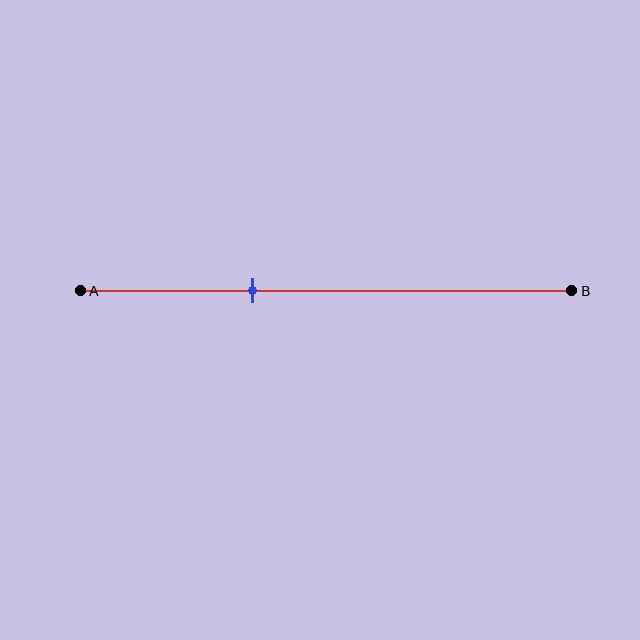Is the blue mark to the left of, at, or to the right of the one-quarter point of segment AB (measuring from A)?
The blue mark is to the right of the one-quarter point of segment AB.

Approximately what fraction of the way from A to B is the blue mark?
The blue mark is approximately 35% of the way from A to B.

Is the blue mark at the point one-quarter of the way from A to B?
No, the mark is at about 35% from A, not at the 25% one-quarter point.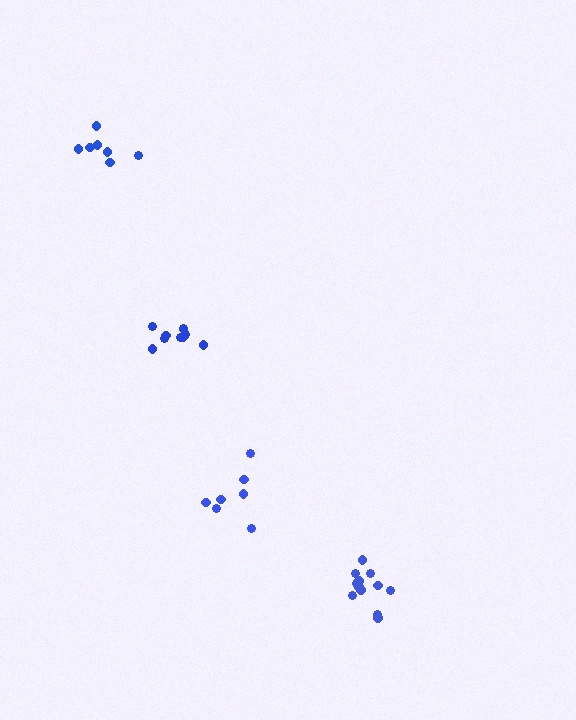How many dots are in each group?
Group 1: 12 dots, Group 2: 7 dots, Group 3: 7 dots, Group 4: 10 dots (36 total).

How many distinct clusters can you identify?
There are 4 distinct clusters.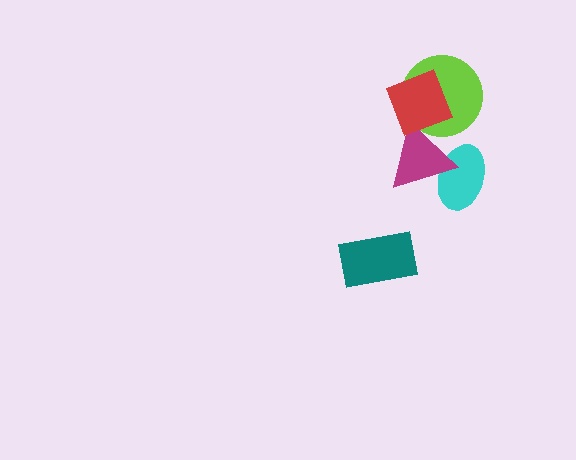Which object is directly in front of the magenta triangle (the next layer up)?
The lime circle is directly in front of the magenta triangle.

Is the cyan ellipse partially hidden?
Yes, it is partially covered by another shape.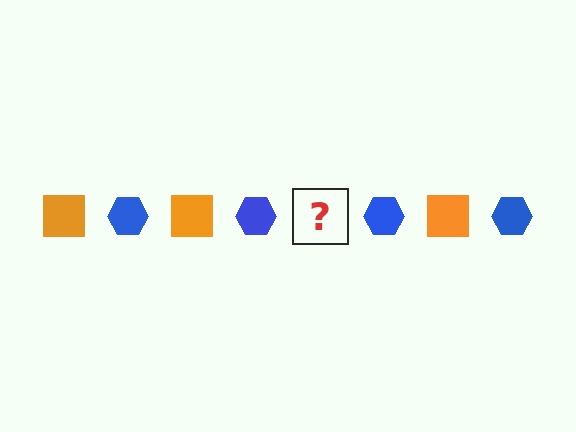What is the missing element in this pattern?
The missing element is an orange square.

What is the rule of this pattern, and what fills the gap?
The rule is that the pattern alternates between orange square and blue hexagon. The gap should be filled with an orange square.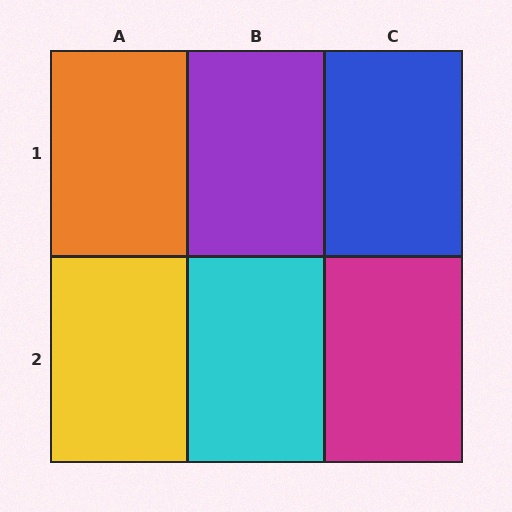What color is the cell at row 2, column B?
Cyan.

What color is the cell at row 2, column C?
Magenta.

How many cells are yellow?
1 cell is yellow.